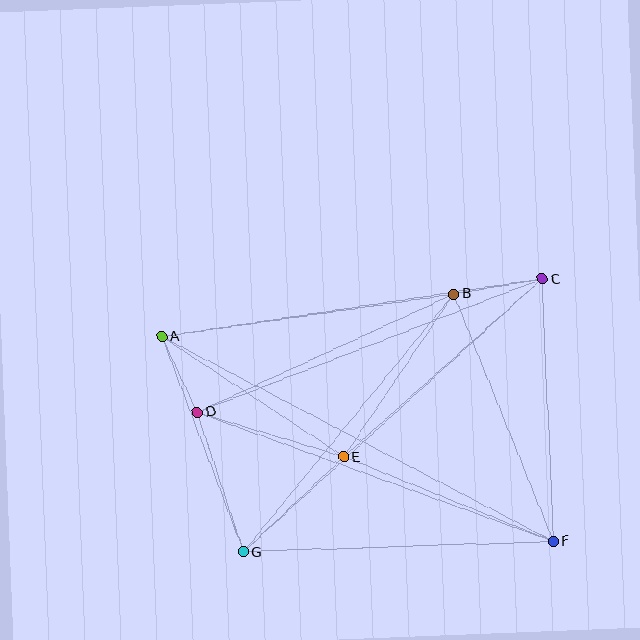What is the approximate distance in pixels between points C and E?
The distance between C and E is approximately 267 pixels.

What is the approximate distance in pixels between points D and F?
The distance between D and F is approximately 378 pixels.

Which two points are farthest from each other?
Points A and F are farthest from each other.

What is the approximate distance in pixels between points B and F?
The distance between B and F is approximately 266 pixels.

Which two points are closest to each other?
Points A and D are closest to each other.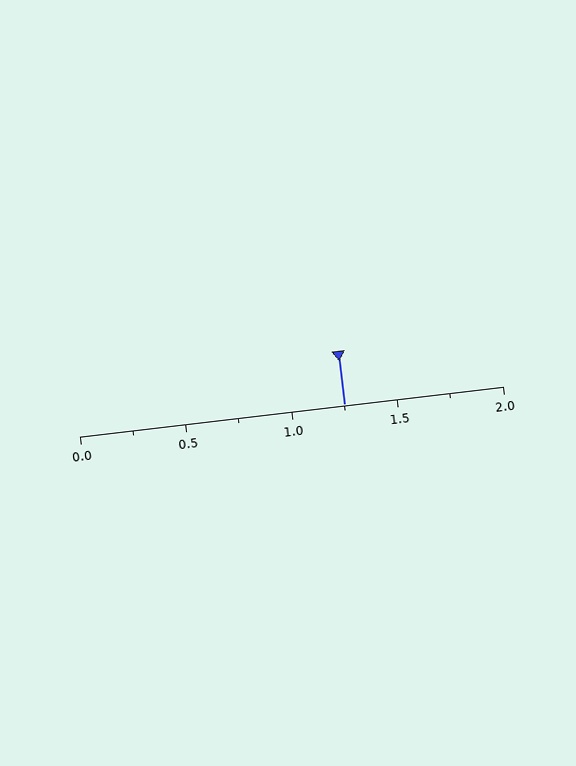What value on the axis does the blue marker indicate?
The marker indicates approximately 1.25.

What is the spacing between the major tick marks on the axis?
The major ticks are spaced 0.5 apart.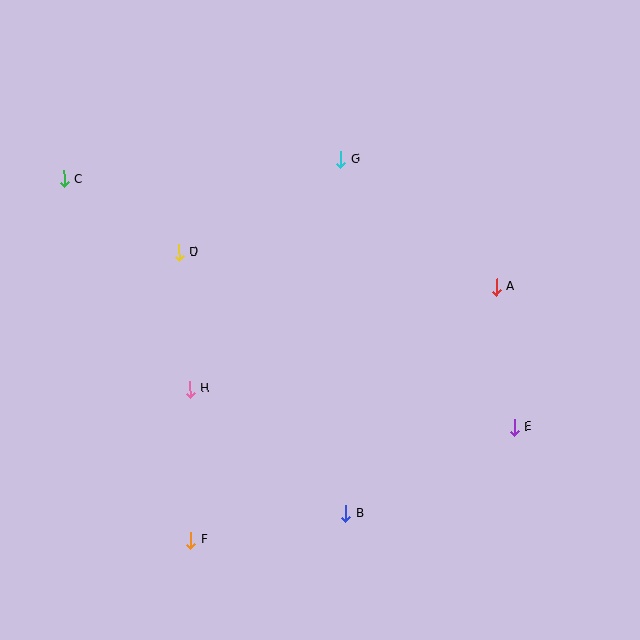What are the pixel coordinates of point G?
Point G is at (341, 159).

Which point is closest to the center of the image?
Point H at (190, 389) is closest to the center.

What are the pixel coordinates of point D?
Point D is at (179, 253).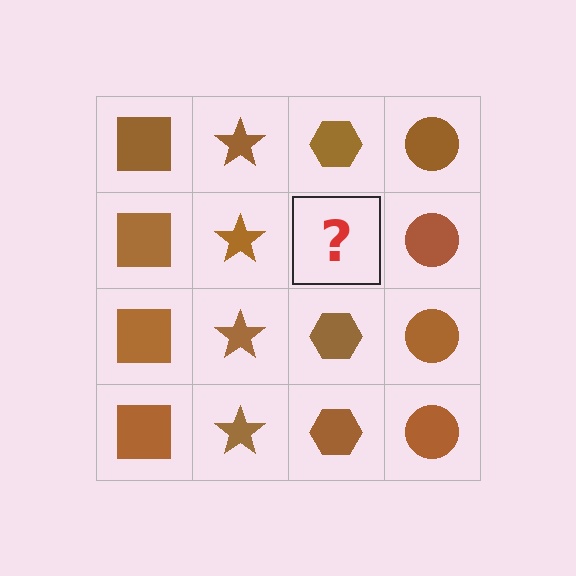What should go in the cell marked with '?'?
The missing cell should contain a brown hexagon.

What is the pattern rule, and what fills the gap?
The rule is that each column has a consistent shape. The gap should be filled with a brown hexagon.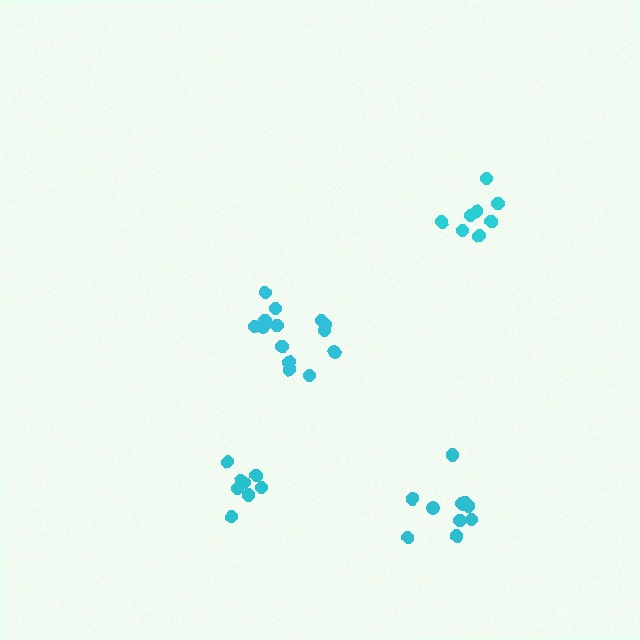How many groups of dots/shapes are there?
There are 4 groups.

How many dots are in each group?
Group 1: 8 dots, Group 2: 14 dots, Group 3: 8 dots, Group 4: 11 dots (41 total).